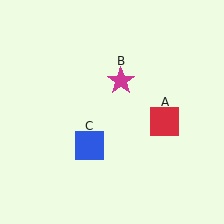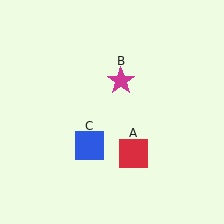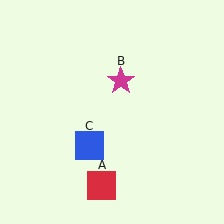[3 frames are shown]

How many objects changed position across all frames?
1 object changed position: red square (object A).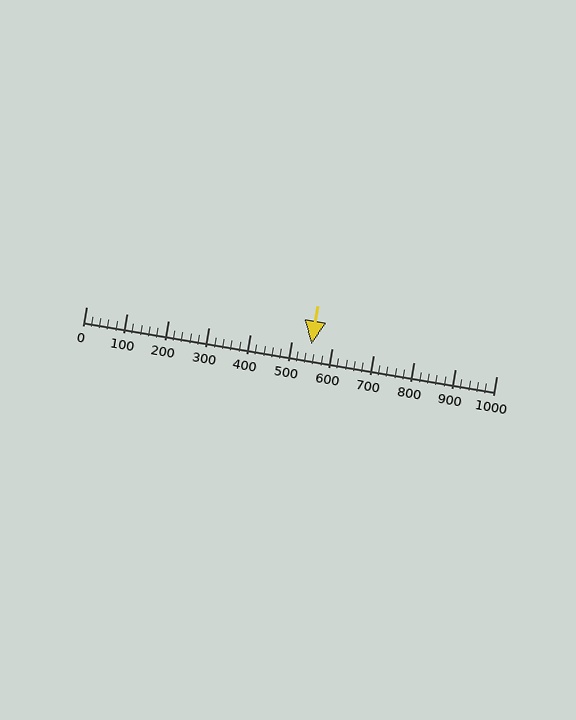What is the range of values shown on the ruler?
The ruler shows values from 0 to 1000.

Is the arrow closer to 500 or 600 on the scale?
The arrow is closer to 500.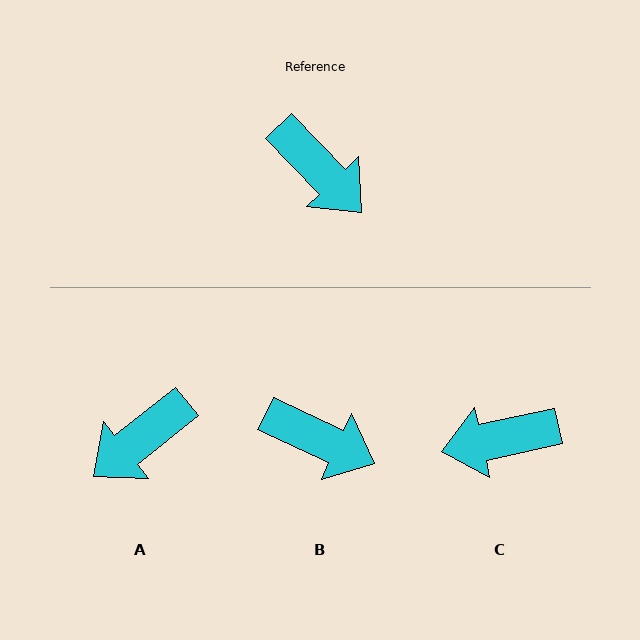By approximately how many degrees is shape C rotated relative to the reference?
Approximately 122 degrees clockwise.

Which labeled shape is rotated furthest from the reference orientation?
C, about 122 degrees away.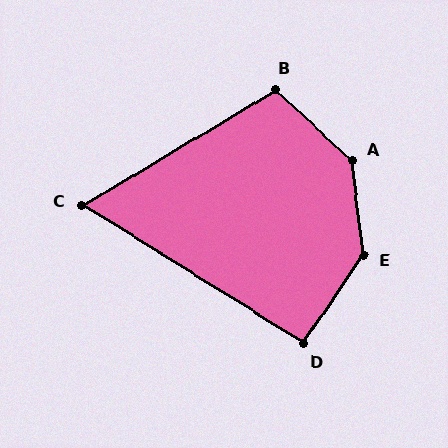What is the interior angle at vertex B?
Approximately 107 degrees (obtuse).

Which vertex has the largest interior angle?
A, at approximately 139 degrees.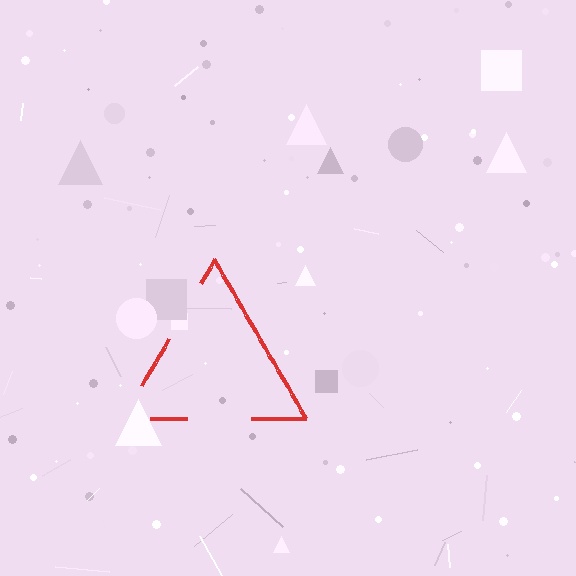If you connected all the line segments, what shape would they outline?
They would outline a triangle.